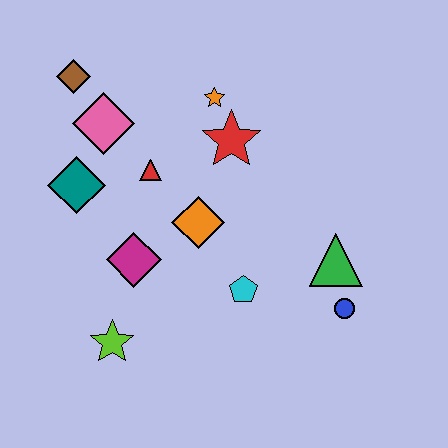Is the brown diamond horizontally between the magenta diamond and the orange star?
No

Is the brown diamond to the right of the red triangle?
No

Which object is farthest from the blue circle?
The brown diamond is farthest from the blue circle.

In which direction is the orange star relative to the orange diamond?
The orange star is above the orange diamond.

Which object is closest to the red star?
The orange star is closest to the red star.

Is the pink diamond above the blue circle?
Yes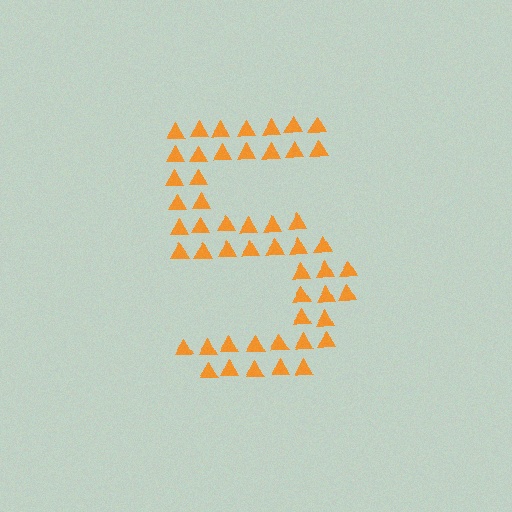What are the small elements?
The small elements are triangles.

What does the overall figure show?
The overall figure shows the digit 5.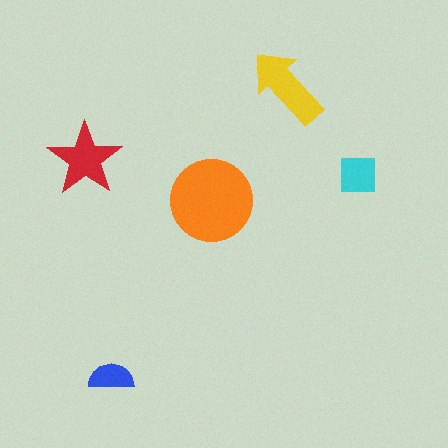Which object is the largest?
The orange circle.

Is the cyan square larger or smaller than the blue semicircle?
Larger.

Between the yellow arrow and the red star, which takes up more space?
The yellow arrow.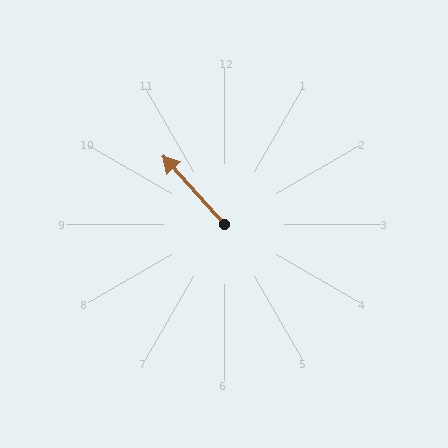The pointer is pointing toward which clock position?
Roughly 11 o'clock.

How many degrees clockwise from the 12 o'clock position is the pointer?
Approximately 318 degrees.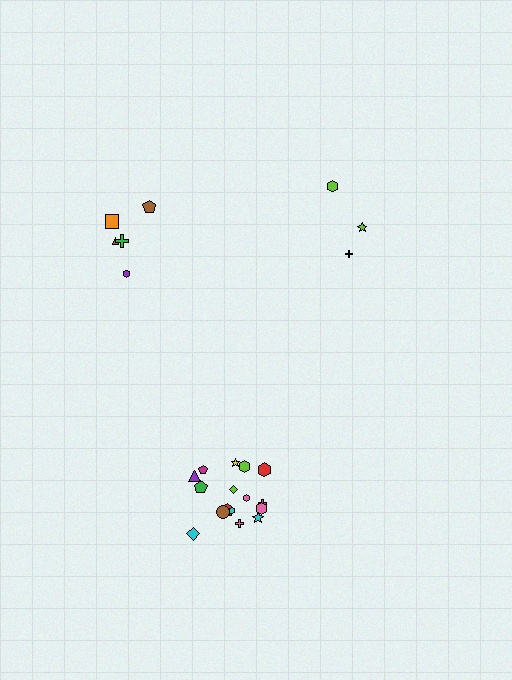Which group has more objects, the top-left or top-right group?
The top-left group.